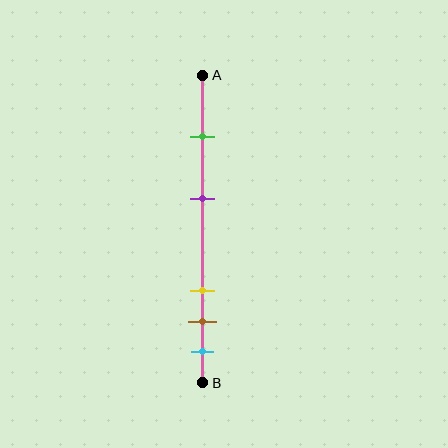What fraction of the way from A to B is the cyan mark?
The cyan mark is approximately 90% (0.9) of the way from A to B.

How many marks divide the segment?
There are 5 marks dividing the segment.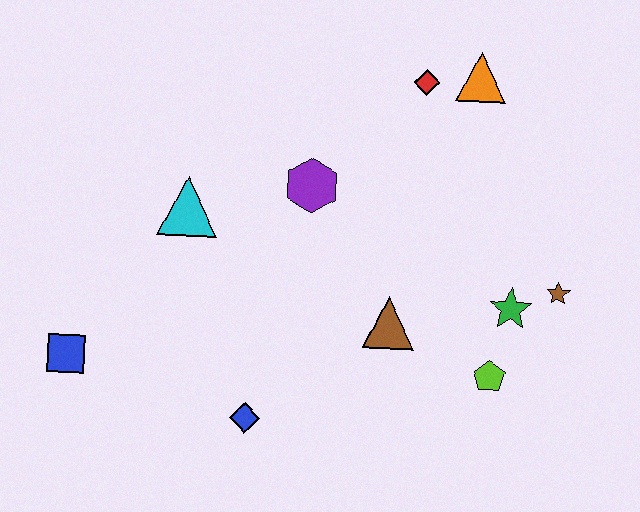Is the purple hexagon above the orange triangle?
No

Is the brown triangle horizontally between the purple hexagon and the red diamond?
Yes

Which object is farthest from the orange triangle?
The blue square is farthest from the orange triangle.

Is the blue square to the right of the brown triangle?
No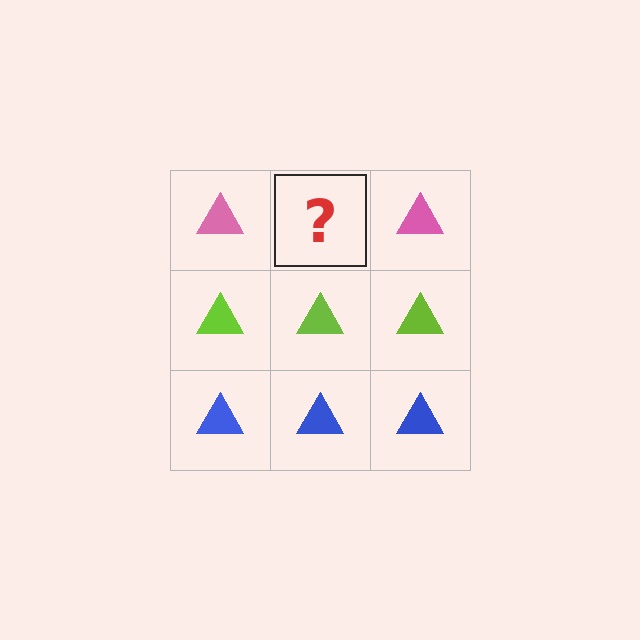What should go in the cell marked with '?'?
The missing cell should contain a pink triangle.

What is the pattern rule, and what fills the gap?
The rule is that each row has a consistent color. The gap should be filled with a pink triangle.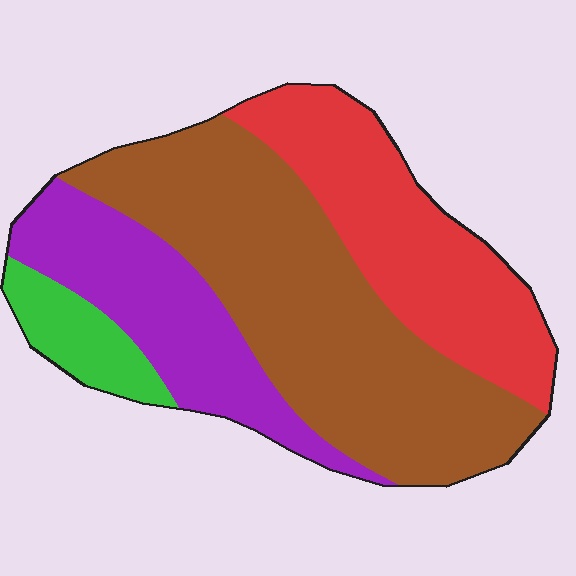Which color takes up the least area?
Green, at roughly 10%.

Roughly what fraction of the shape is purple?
Purple takes up less than a quarter of the shape.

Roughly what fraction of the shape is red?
Red covers 26% of the shape.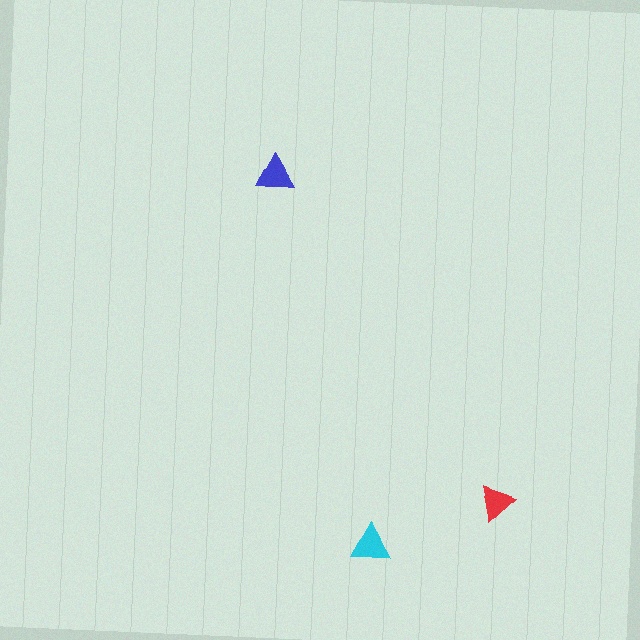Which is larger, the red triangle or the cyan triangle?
The cyan one.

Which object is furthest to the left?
The blue triangle is leftmost.